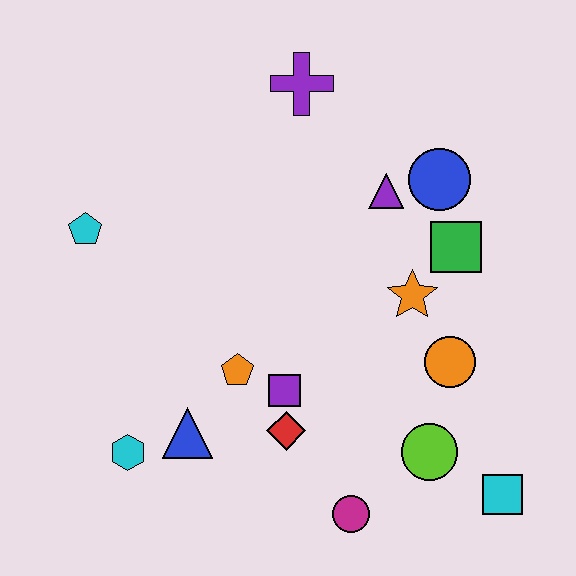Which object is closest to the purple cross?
The purple triangle is closest to the purple cross.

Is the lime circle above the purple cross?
No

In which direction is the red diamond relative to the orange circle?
The red diamond is to the left of the orange circle.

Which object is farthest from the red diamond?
The purple cross is farthest from the red diamond.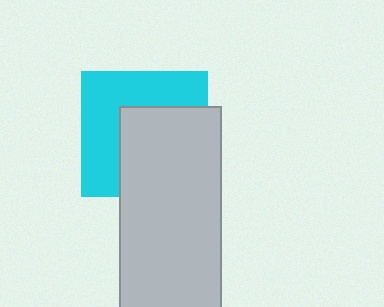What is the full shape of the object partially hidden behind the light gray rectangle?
The partially hidden object is a cyan square.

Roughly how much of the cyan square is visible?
About half of it is visible (roughly 49%).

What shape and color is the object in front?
The object in front is a light gray rectangle.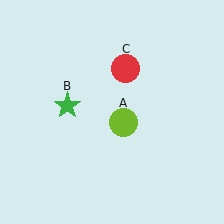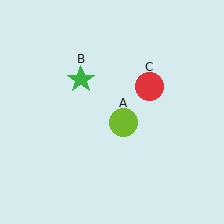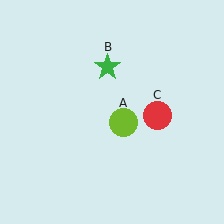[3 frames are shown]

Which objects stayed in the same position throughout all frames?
Lime circle (object A) remained stationary.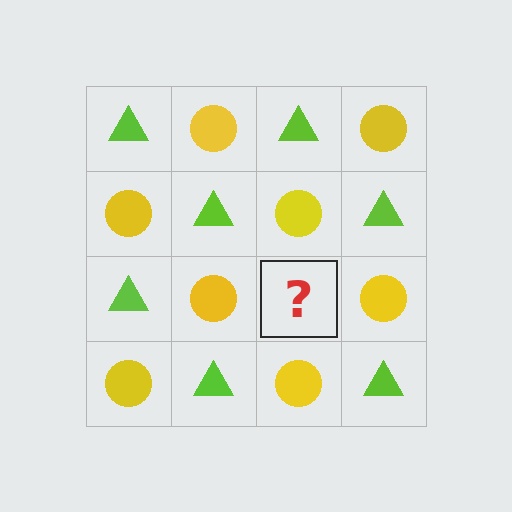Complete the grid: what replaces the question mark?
The question mark should be replaced with a lime triangle.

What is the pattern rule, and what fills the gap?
The rule is that it alternates lime triangle and yellow circle in a checkerboard pattern. The gap should be filled with a lime triangle.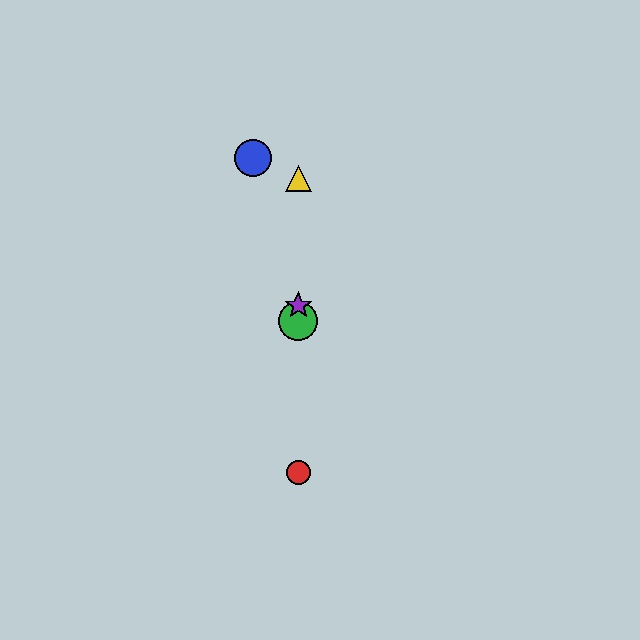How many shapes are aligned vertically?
4 shapes (the red circle, the green circle, the yellow triangle, the purple star) are aligned vertically.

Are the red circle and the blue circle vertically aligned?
No, the red circle is at x≈298 and the blue circle is at x≈253.